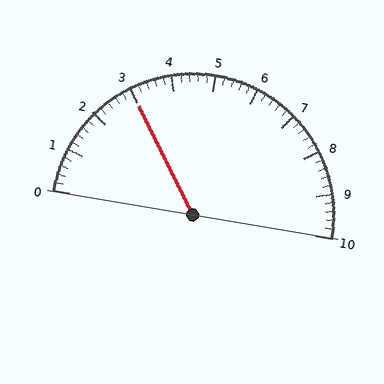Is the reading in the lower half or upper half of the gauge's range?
The reading is in the lower half of the range (0 to 10).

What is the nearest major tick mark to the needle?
The nearest major tick mark is 3.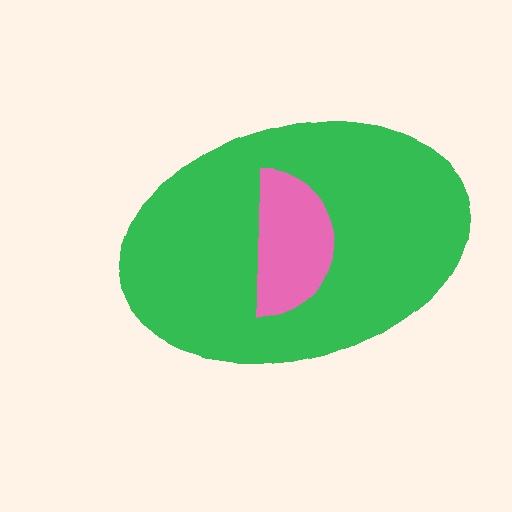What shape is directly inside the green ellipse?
The pink semicircle.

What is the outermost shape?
The green ellipse.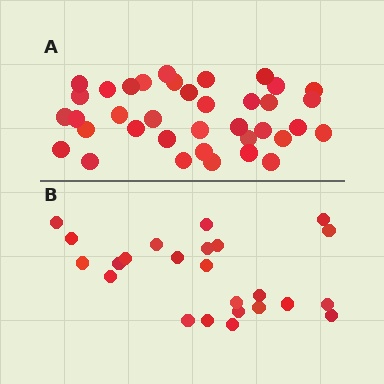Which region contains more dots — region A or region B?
Region A (the top region) has more dots.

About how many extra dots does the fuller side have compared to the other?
Region A has approximately 15 more dots than region B.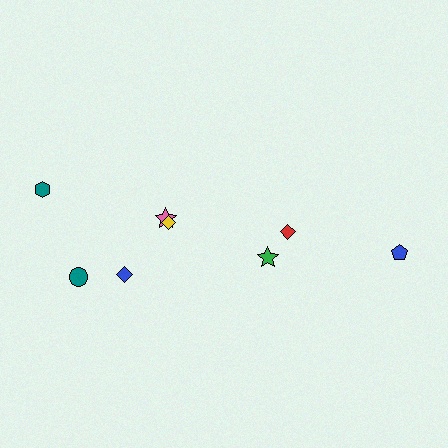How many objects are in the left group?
There are 5 objects.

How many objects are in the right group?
There are 3 objects.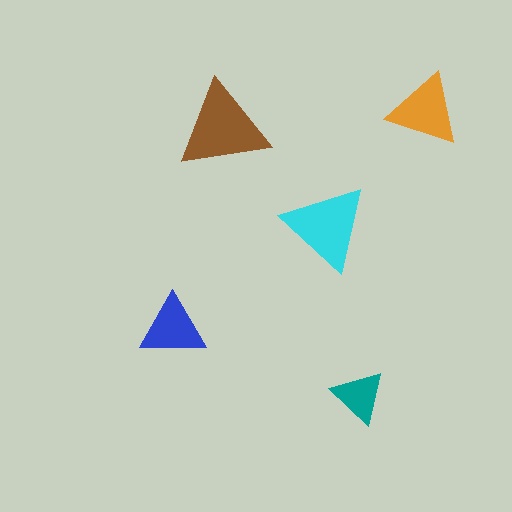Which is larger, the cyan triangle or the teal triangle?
The cyan one.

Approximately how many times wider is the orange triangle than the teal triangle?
About 1.5 times wider.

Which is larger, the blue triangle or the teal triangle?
The blue one.